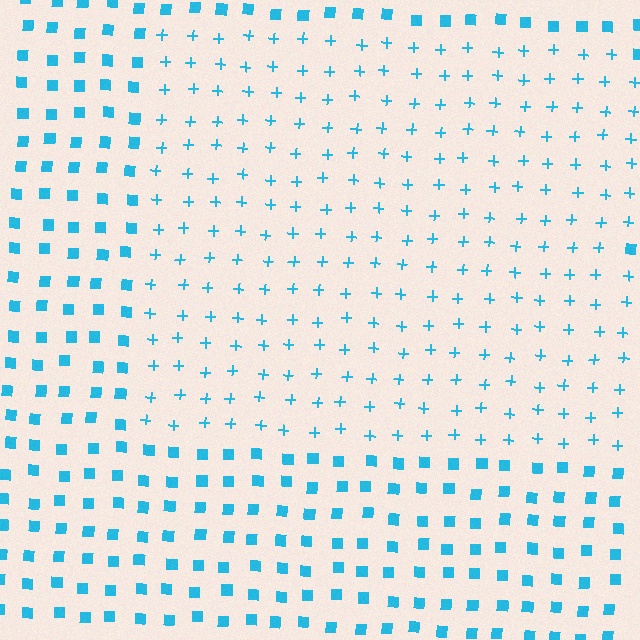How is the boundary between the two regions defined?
The boundary is defined by a change in element shape: plus signs inside vs. squares outside. All elements share the same color and spacing.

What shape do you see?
I see a rectangle.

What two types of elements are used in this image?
The image uses plus signs inside the rectangle region and squares outside it.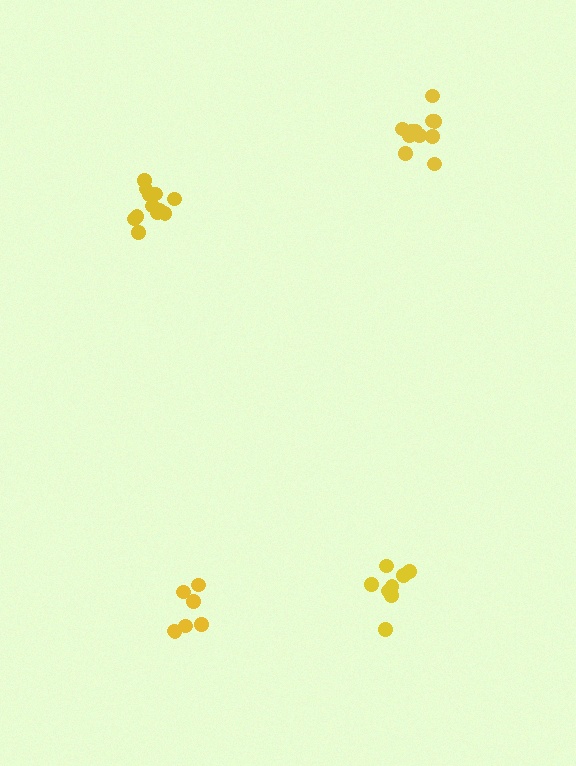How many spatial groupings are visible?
There are 4 spatial groupings.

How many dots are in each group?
Group 1: 11 dots, Group 2: 12 dots, Group 3: 7 dots, Group 4: 8 dots (38 total).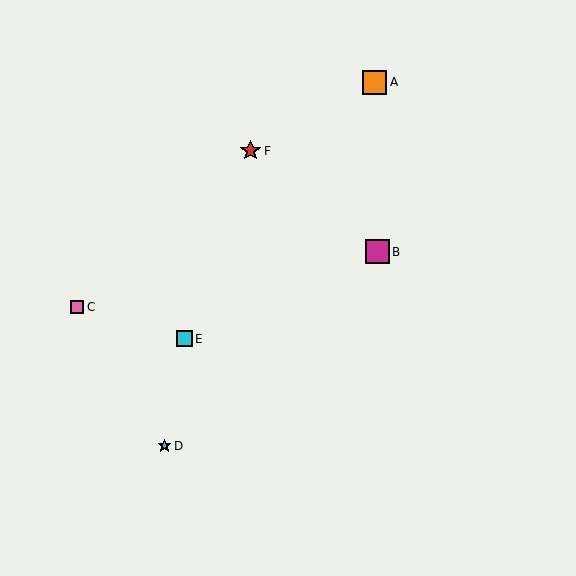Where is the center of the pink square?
The center of the pink square is at (77, 307).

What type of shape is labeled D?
Shape D is a cyan star.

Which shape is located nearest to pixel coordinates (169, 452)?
The cyan star (labeled D) at (164, 446) is nearest to that location.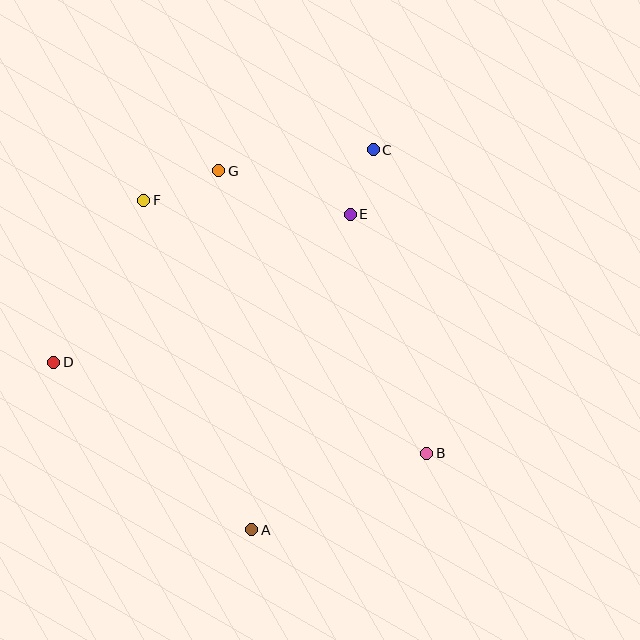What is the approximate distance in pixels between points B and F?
The distance between B and F is approximately 380 pixels.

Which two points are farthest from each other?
Points A and C are farthest from each other.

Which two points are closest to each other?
Points C and E are closest to each other.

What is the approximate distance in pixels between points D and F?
The distance between D and F is approximately 185 pixels.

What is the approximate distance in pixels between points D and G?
The distance between D and G is approximately 252 pixels.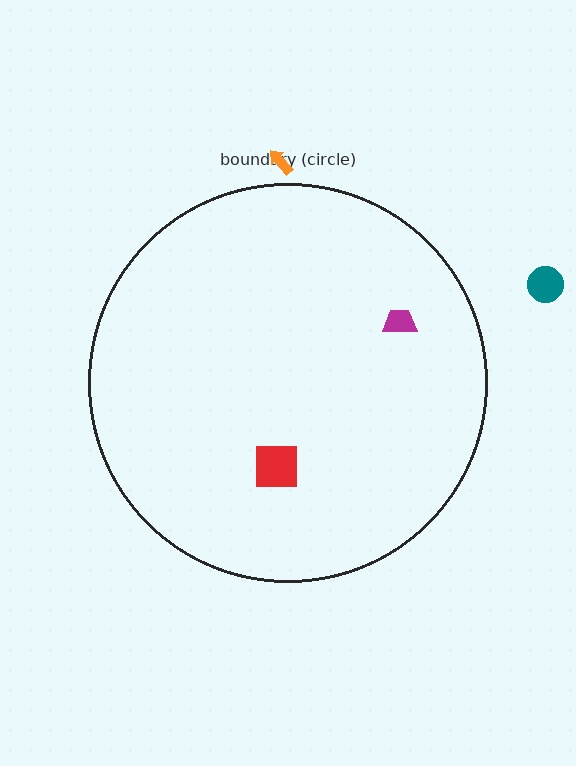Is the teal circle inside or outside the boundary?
Outside.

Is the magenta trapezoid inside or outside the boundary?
Inside.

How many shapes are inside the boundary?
2 inside, 2 outside.